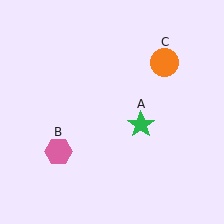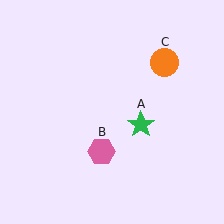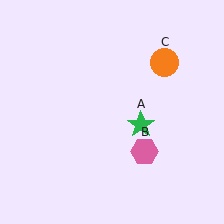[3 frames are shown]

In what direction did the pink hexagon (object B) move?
The pink hexagon (object B) moved right.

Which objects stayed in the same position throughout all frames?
Green star (object A) and orange circle (object C) remained stationary.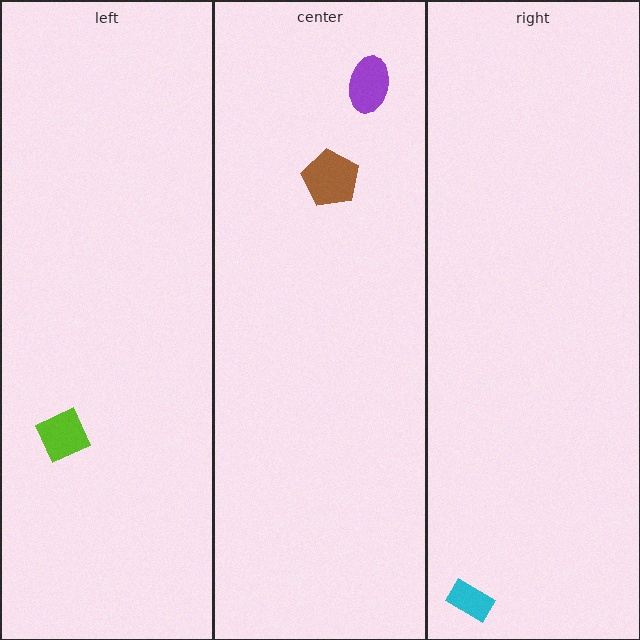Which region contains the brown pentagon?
The center region.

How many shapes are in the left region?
1.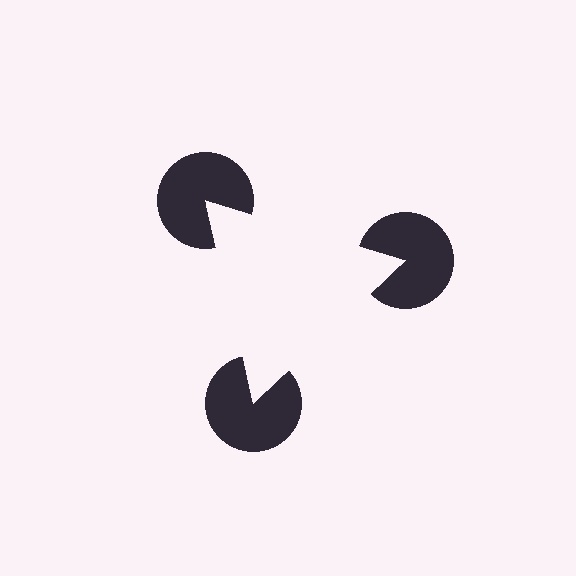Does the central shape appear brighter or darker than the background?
It typically appears slightly brighter than the background, even though no actual brightness change is drawn.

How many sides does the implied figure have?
3 sides.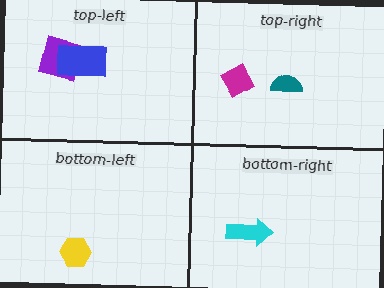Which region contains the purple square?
The top-left region.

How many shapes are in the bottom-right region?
1.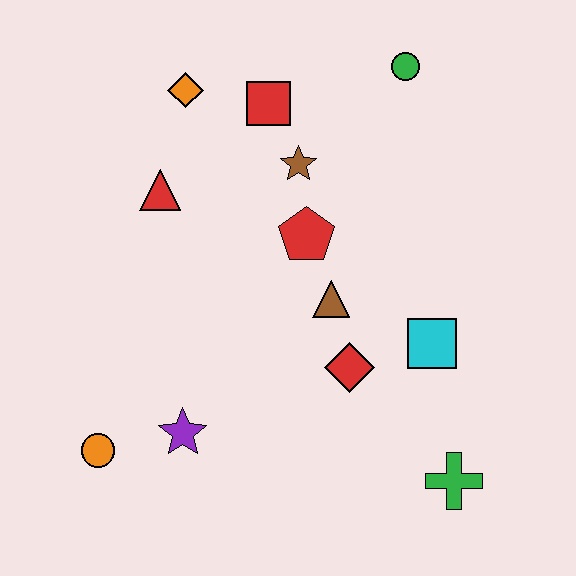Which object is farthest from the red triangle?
The green cross is farthest from the red triangle.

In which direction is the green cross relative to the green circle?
The green cross is below the green circle.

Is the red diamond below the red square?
Yes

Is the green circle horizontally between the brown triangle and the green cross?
Yes